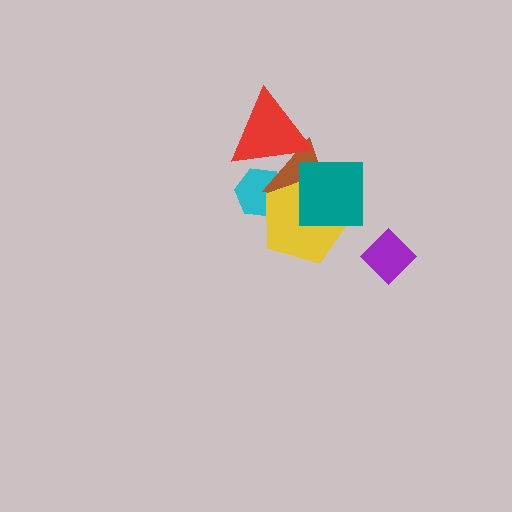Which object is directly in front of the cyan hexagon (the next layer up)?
The brown triangle is directly in front of the cyan hexagon.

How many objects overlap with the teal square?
2 objects overlap with the teal square.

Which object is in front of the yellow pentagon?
The teal square is in front of the yellow pentagon.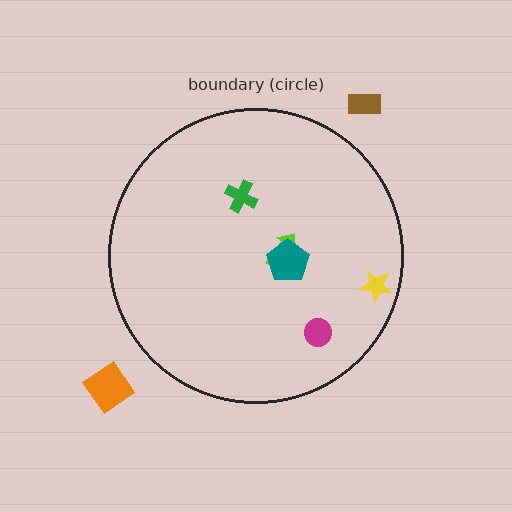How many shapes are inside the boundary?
5 inside, 2 outside.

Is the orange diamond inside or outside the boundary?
Outside.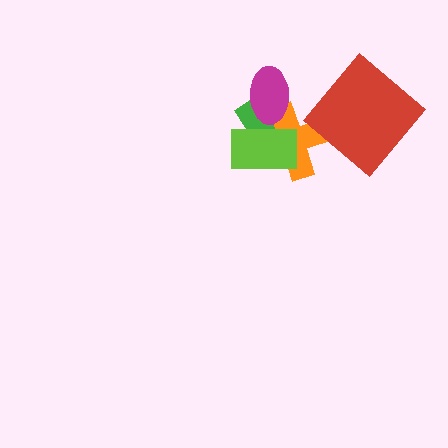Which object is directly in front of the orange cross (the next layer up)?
The lime rectangle is directly in front of the orange cross.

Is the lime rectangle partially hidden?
Yes, it is partially covered by another shape.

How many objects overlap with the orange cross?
3 objects overlap with the orange cross.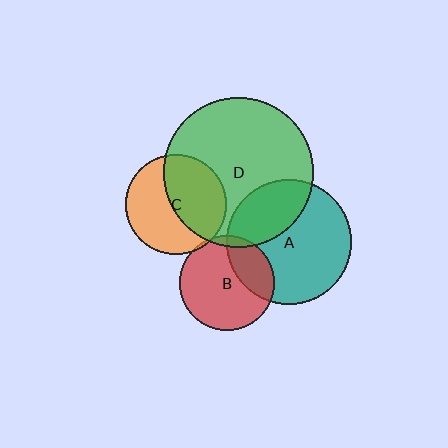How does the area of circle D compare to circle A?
Approximately 1.5 times.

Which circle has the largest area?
Circle D (green).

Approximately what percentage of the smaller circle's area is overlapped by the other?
Approximately 5%.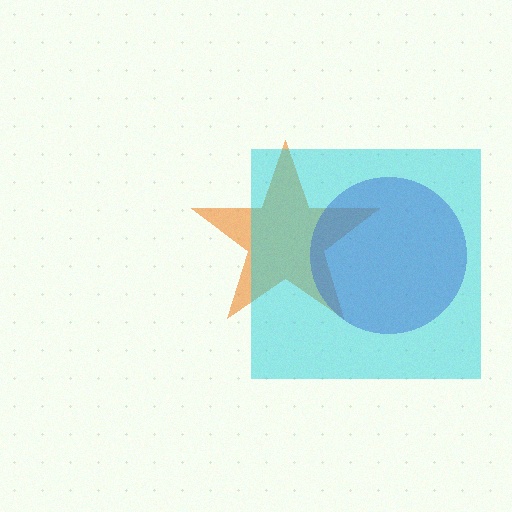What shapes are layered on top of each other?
The layered shapes are: an orange star, a cyan square, a blue circle.